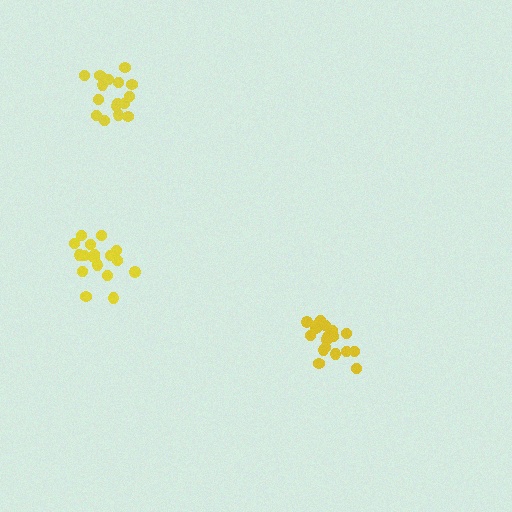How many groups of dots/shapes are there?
There are 3 groups.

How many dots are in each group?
Group 1: 16 dots, Group 2: 17 dots, Group 3: 19 dots (52 total).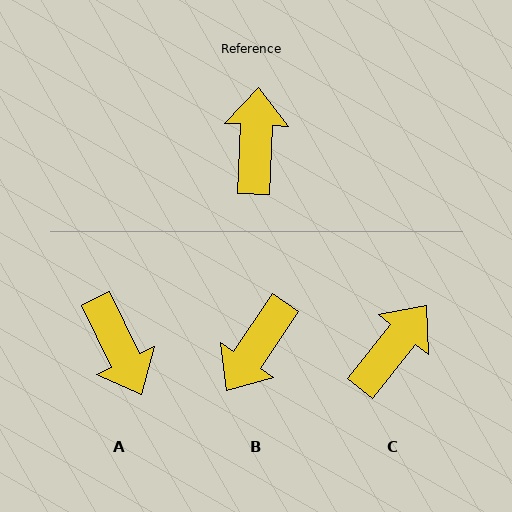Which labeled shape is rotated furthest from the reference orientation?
A, about 151 degrees away.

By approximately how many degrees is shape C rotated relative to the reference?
Approximately 36 degrees clockwise.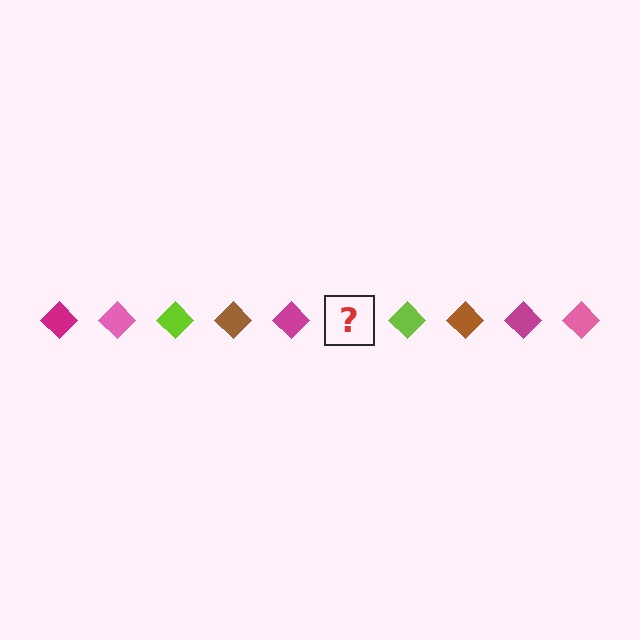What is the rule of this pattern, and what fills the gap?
The rule is that the pattern cycles through magenta, pink, lime, brown diamonds. The gap should be filled with a pink diamond.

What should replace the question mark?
The question mark should be replaced with a pink diamond.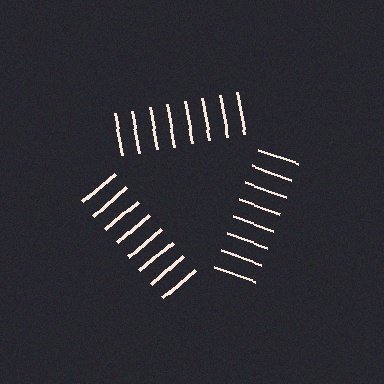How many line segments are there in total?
24 — 8 along each of the 3 edges.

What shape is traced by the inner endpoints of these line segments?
An illusory triangle — the line segments terminate on its edges but no continuous stroke is drawn.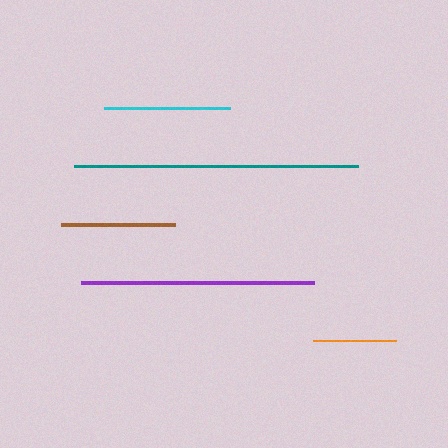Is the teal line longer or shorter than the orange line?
The teal line is longer than the orange line.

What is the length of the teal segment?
The teal segment is approximately 283 pixels long.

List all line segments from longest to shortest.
From longest to shortest: teal, purple, cyan, brown, orange.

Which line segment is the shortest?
The orange line is the shortest at approximately 83 pixels.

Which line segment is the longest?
The teal line is the longest at approximately 283 pixels.